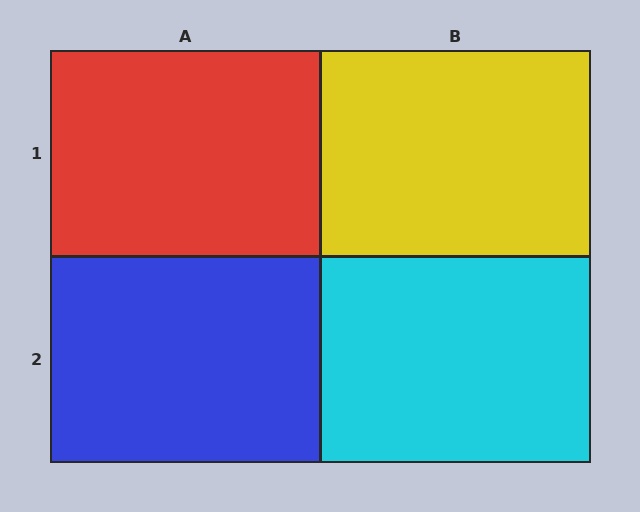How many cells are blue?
1 cell is blue.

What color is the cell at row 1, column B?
Yellow.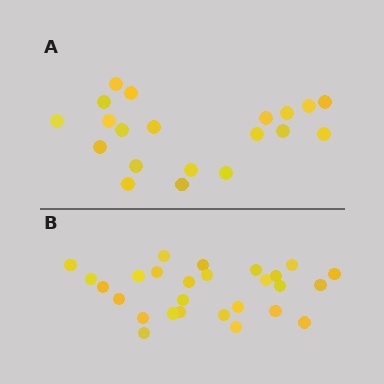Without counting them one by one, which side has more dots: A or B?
Region B (the bottom region) has more dots.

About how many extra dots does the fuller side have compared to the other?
Region B has roughly 8 or so more dots than region A.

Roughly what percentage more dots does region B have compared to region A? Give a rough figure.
About 35% more.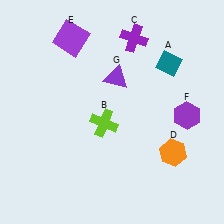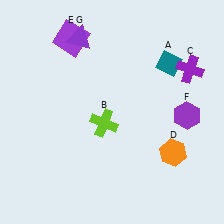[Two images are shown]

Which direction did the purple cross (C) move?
The purple cross (C) moved right.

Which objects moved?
The objects that moved are: the purple cross (C), the purple triangle (G).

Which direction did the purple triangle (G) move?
The purple triangle (G) moved up.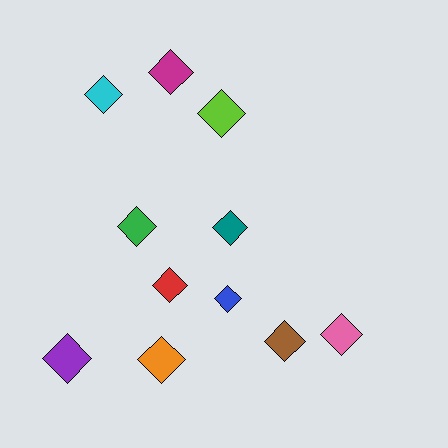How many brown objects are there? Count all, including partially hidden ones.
There is 1 brown object.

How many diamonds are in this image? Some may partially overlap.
There are 11 diamonds.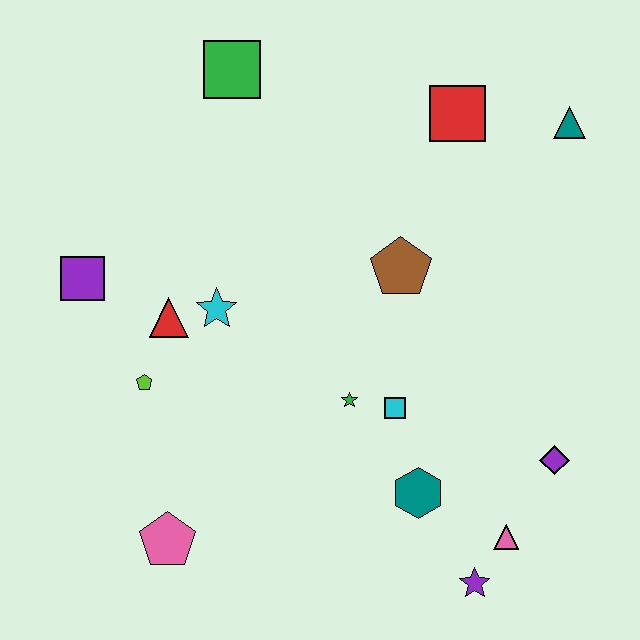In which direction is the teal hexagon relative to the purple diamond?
The teal hexagon is to the left of the purple diamond.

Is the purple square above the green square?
No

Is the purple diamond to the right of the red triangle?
Yes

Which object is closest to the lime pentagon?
The red triangle is closest to the lime pentagon.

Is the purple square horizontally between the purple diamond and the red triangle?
No